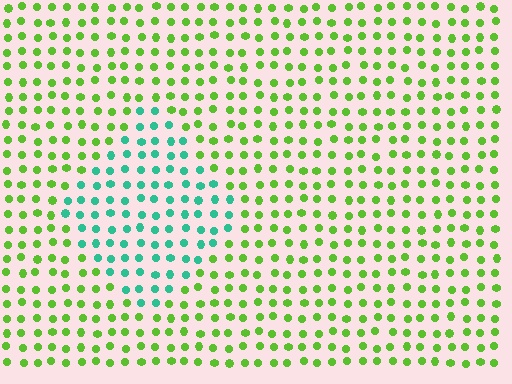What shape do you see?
I see a diamond.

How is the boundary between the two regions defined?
The boundary is defined purely by a slight shift in hue (about 60 degrees). Spacing, size, and orientation are identical on both sides.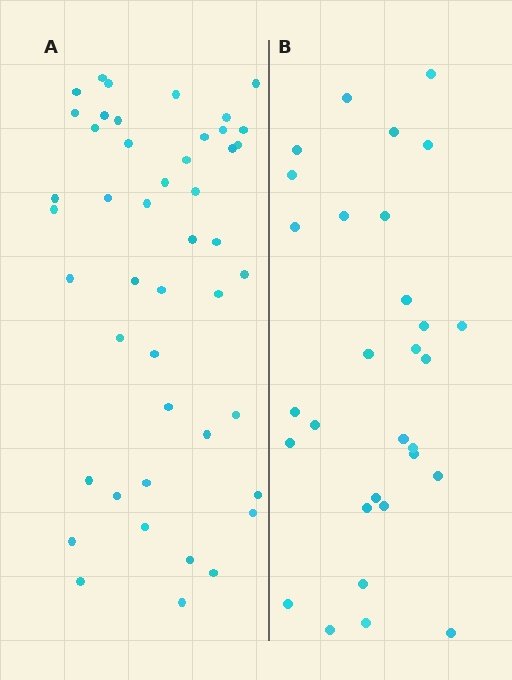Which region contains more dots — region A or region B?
Region A (the left region) has more dots.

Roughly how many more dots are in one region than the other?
Region A has approximately 15 more dots than region B.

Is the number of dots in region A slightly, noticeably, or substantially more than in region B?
Region A has substantially more. The ratio is roughly 1.5 to 1.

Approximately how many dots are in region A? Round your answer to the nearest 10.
About 50 dots. (The exact count is 46, which rounds to 50.)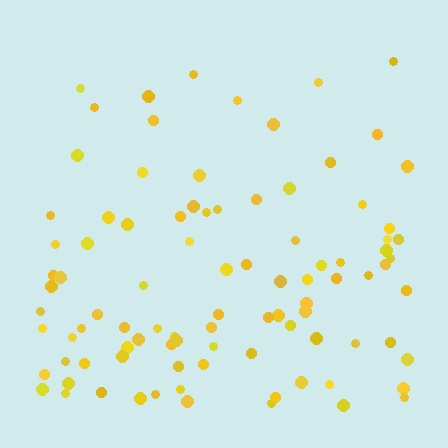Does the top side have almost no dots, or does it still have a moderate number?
Still a moderate number, just noticeably fewer than the bottom.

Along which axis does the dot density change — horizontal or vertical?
Vertical.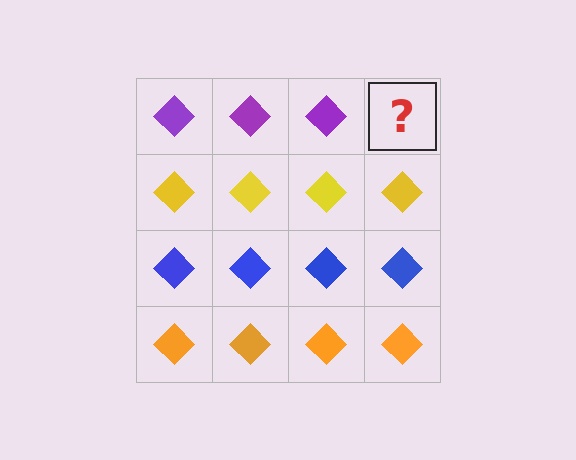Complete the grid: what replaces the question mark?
The question mark should be replaced with a purple diamond.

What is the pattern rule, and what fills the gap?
The rule is that each row has a consistent color. The gap should be filled with a purple diamond.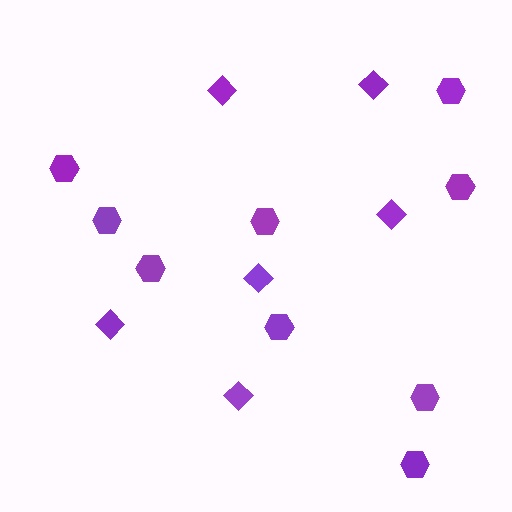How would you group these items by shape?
There are 2 groups: one group of hexagons (9) and one group of diamonds (6).